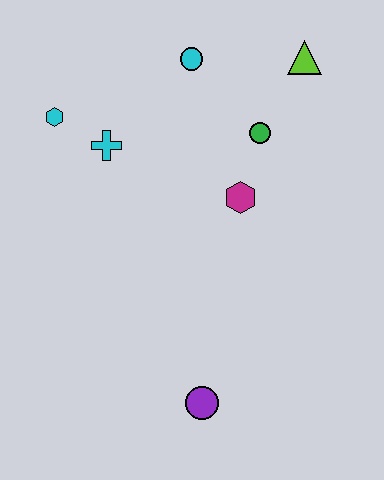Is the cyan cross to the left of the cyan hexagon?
No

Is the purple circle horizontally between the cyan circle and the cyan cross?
No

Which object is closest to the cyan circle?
The green circle is closest to the cyan circle.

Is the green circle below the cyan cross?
No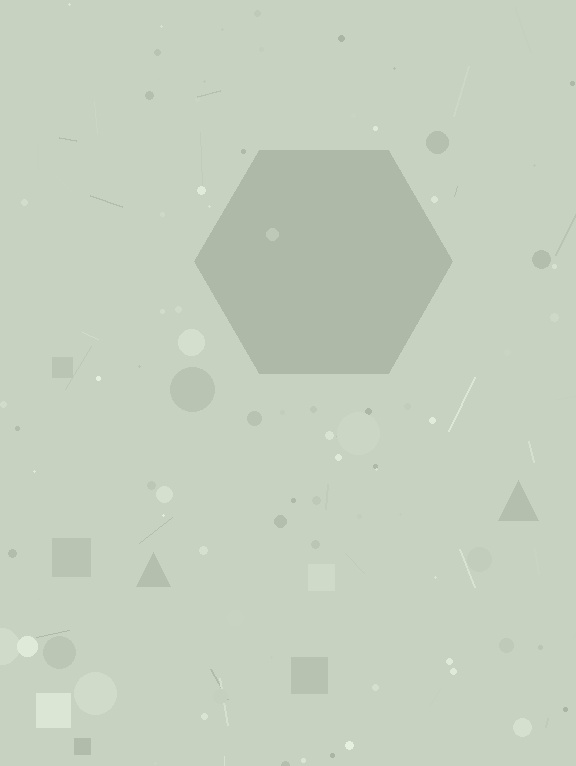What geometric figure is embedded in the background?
A hexagon is embedded in the background.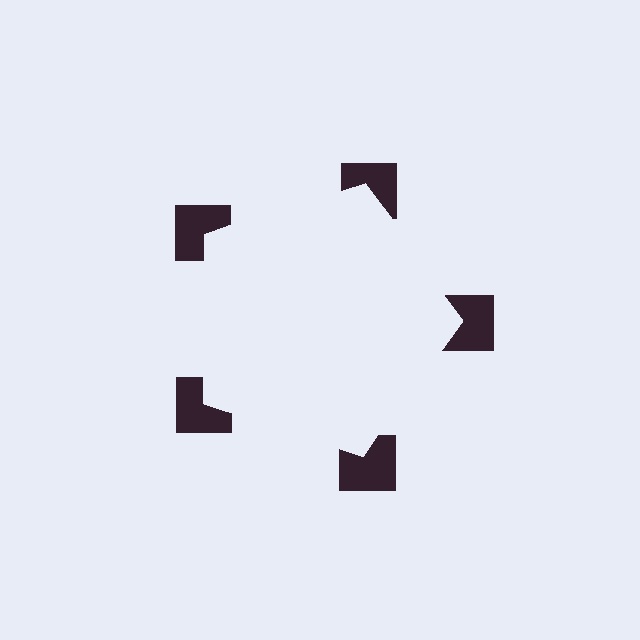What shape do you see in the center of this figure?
An illusory pentagon — its edges are inferred from the aligned wedge cuts in the notched squares, not physically drawn.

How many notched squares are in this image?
There are 5 — one at each vertex of the illusory pentagon.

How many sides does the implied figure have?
5 sides.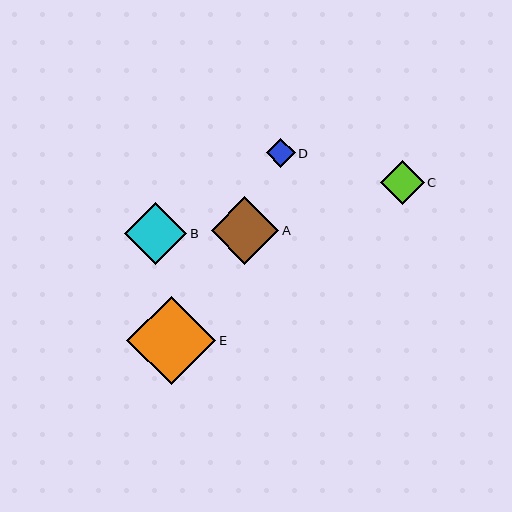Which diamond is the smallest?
Diamond D is the smallest with a size of approximately 29 pixels.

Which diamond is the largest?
Diamond E is the largest with a size of approximately 89 pixels.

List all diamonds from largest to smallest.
From largest to smallest: E, A, B, C, D.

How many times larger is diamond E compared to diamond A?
Diamond E is approximately 1.3 times the size of diamond A.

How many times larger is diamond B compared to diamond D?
Diamond B is approximately 2.1 times the size of diamond D.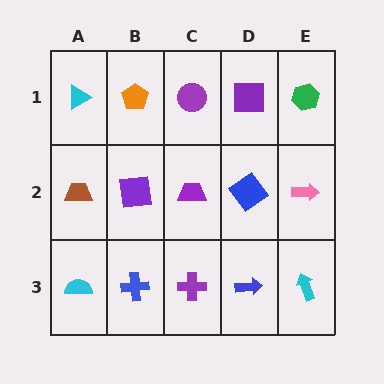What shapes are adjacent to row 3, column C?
A purple trapezoid (row 2, column C), a blue cross (row 3, column B), a blue arrow (row 3, column D).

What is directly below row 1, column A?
A brown trapezoid.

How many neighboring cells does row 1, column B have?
3.